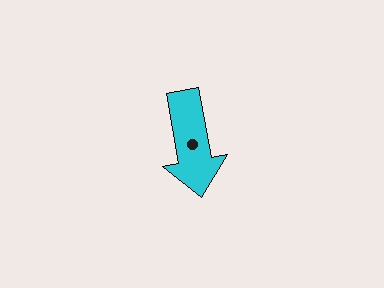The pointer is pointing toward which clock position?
Roughly 6 o'clock.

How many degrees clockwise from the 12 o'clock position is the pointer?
Approximately 170 degrees.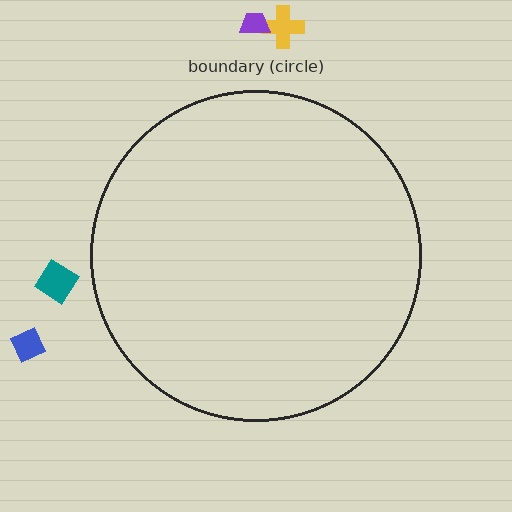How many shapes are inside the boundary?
0 inside, 4 outside.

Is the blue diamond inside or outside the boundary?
Outside.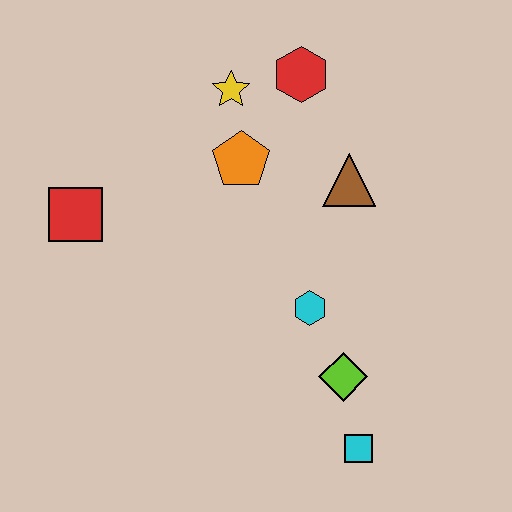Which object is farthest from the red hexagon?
The cyan square is farthest from the red hexagon.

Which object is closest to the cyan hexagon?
The lime diamond is closest to the cyan hexagon.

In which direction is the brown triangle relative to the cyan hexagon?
The brown triangle is above the cyan hexagon.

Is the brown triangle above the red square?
Yes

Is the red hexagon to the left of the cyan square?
Yes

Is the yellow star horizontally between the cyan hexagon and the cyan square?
No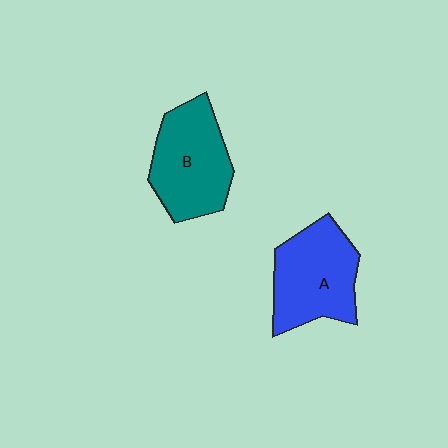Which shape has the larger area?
Shape A (blue).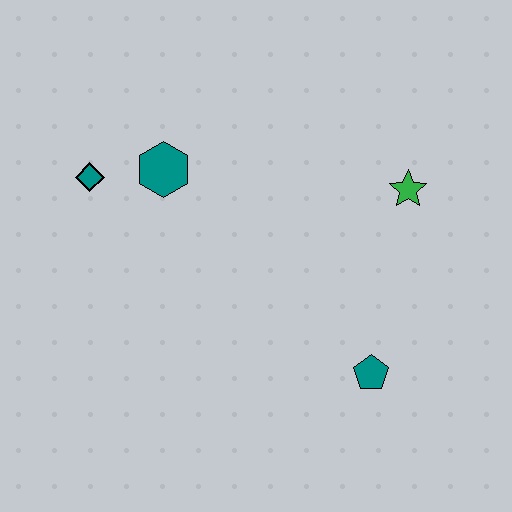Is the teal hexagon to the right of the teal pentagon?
No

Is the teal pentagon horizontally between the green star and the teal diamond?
Yes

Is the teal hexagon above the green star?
Yes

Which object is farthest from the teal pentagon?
The teal diamond is farthest from the teal pentagon.